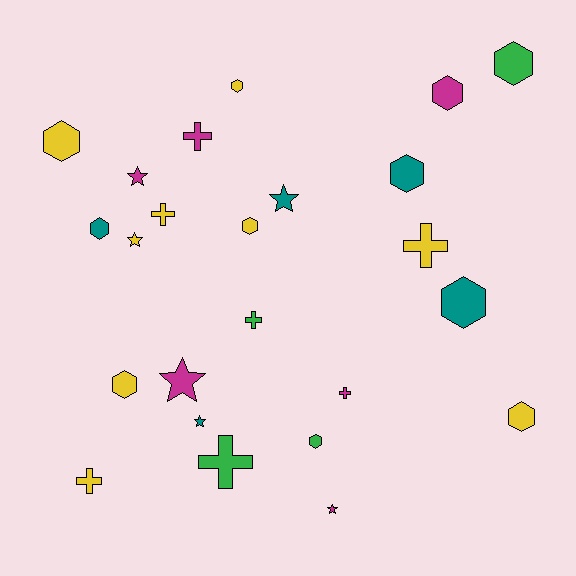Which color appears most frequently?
Yellow, with 9 objects.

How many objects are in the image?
There are 24 objects.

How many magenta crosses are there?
There are 2 magenta crosses.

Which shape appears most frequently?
Hexagon, with 11 objects.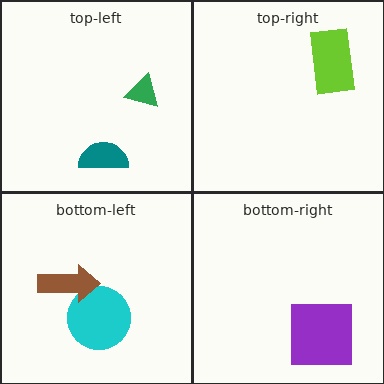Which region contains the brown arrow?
The bottom-left region.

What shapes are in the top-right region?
The lime rectangle.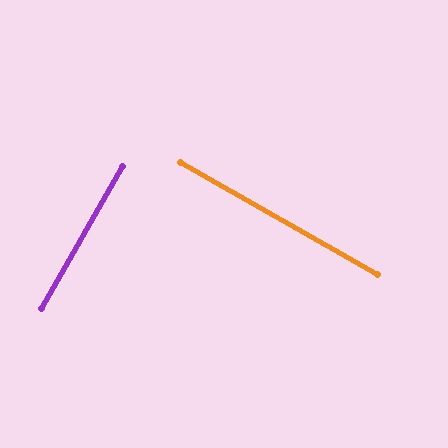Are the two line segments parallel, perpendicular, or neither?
Perpendicular — they meet at approximately 90°.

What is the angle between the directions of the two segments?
Approximately 90 degrees.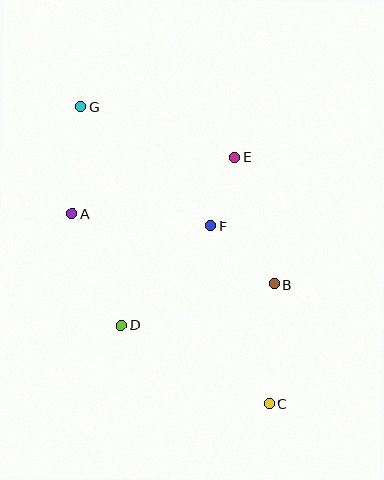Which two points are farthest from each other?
Points C and G are farthest from each other.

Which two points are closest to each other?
Points E and F are closest to each other.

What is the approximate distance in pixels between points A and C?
The distance between A and C is approximately 274 pixels.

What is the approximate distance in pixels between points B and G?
The distance between B and G is approximately 262 pixels.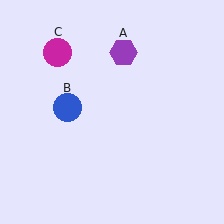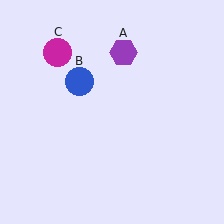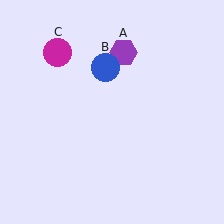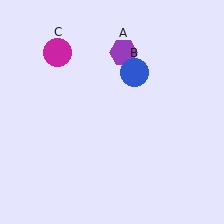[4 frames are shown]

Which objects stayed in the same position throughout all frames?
Purple hexagon (object A) and magenta circle (object C) remained stationary.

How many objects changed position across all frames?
1 object changed position: blue circle (object B).